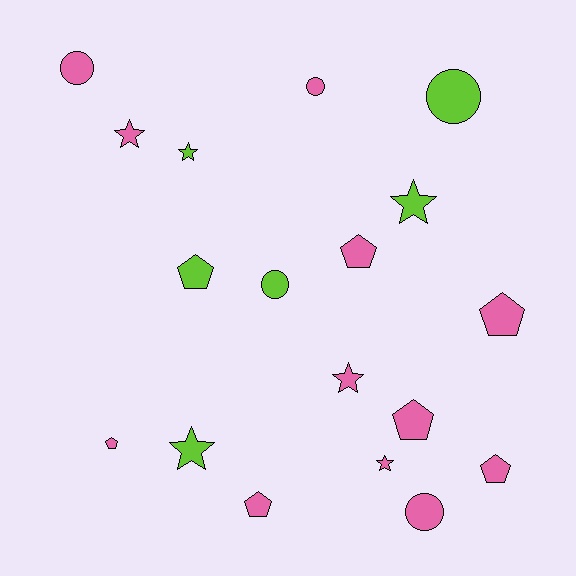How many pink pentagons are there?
There are 6 pink pentagons.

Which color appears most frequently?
Pink, with 12 objects.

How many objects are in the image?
There are 18 objects.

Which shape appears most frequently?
Pentagon, with 7 objects.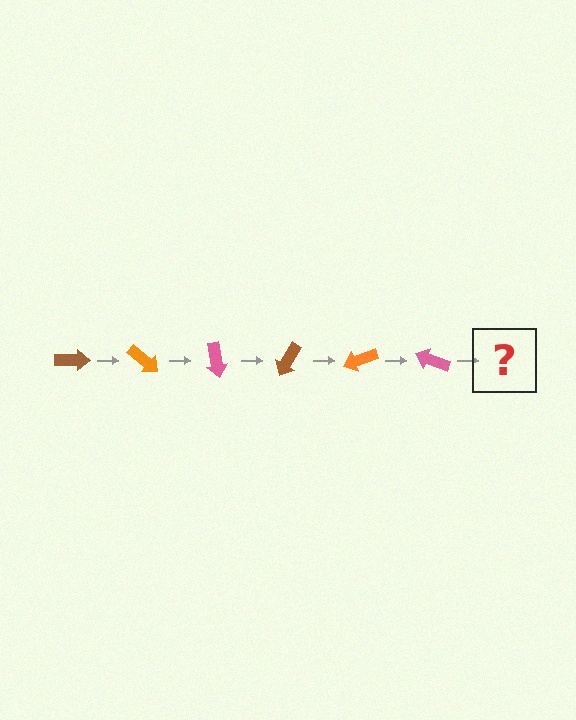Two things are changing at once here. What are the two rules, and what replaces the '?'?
The two rules are that it rotates 40 degrees each step and the color cycles through brown, orange, and pink. The '?' should be a brown arrow, rotated 240 degrees from the start.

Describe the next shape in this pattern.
It should be a brown arrow, rotated 240 degrees from the start.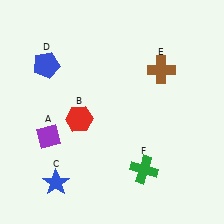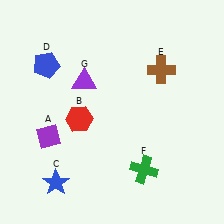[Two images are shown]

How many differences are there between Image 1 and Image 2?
There is 1 difference between the two images.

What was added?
A purple triangle (G) was added in Image 2.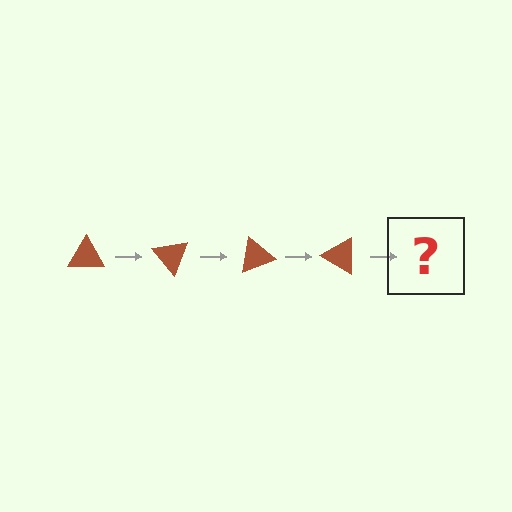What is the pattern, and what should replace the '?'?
The pattern is that the triangle rotates 50 degrees each step. The '?' should be a brown triangle rotated 200 degrees.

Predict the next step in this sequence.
The next step is a brown triangle rotated 200 degrees.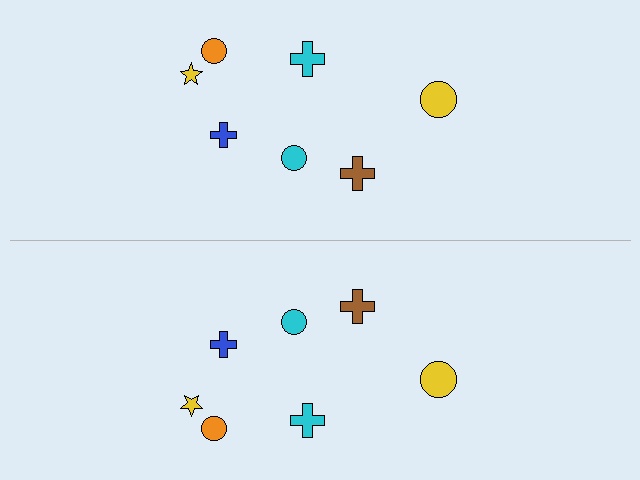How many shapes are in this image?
There are 14 shapes in this image.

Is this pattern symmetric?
Yes, this pattern has bilateral (reflection) symmetry.